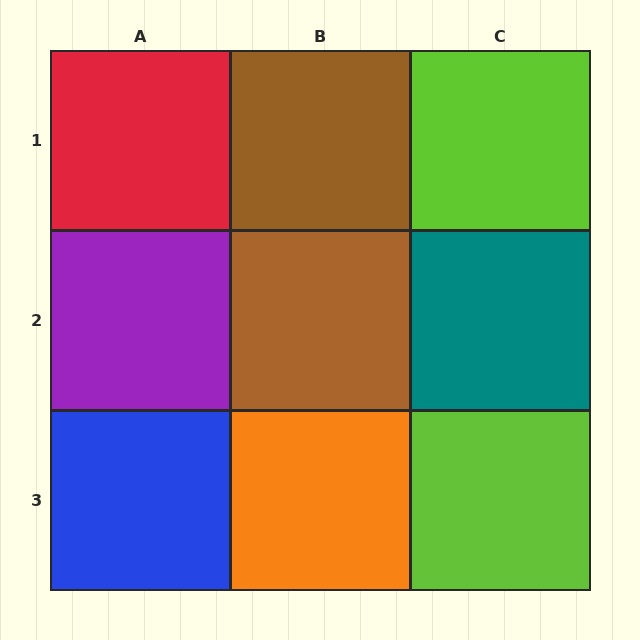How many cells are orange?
1 cell is orange.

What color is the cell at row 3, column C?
Lime.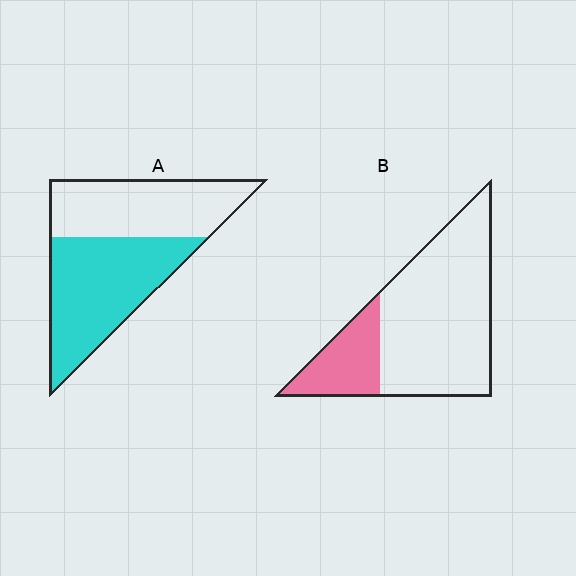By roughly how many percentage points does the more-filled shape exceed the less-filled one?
By roughly 30 percentage points (A over B).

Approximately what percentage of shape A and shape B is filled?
A is approximately 55% and B is approximately 25%.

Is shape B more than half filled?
No.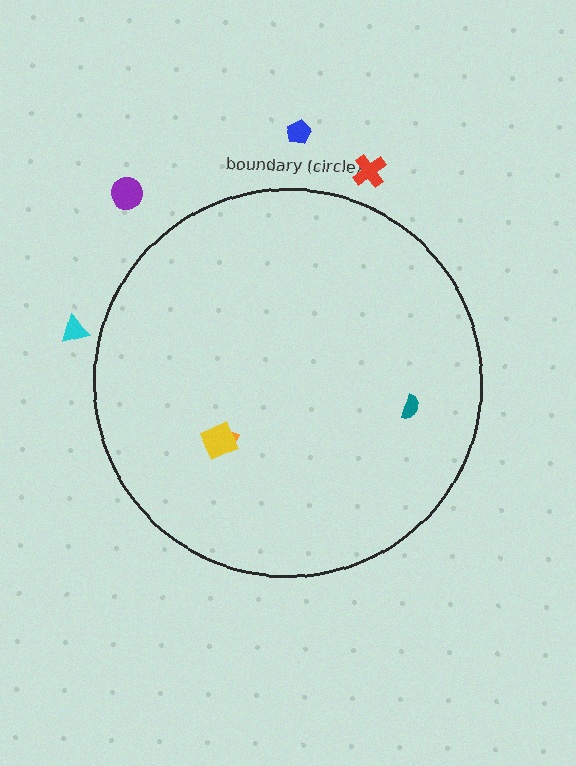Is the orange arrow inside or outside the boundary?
Inside.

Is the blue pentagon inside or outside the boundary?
Outside.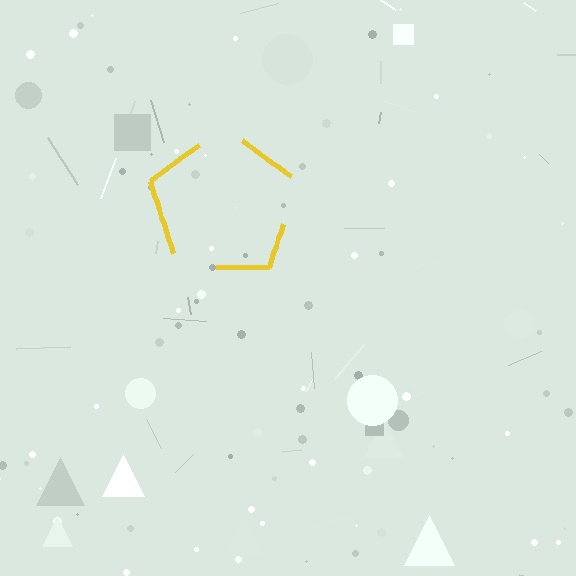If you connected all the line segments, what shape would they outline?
They would outline a pentagon.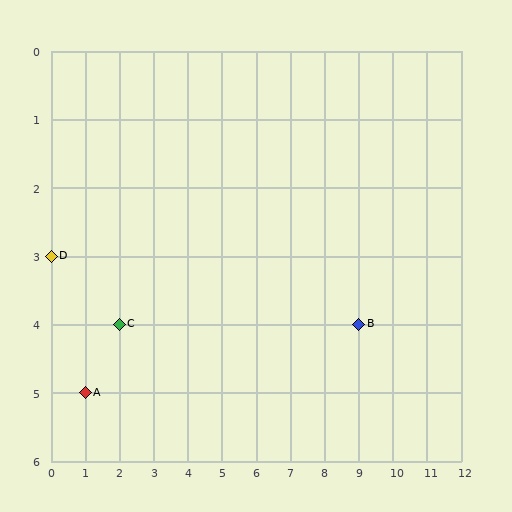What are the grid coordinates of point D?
Point D is at grid coordinates (0, 3).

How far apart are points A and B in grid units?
Points A and B are 8 columns and 1 row apart (about 8.1 grid units diagonally).